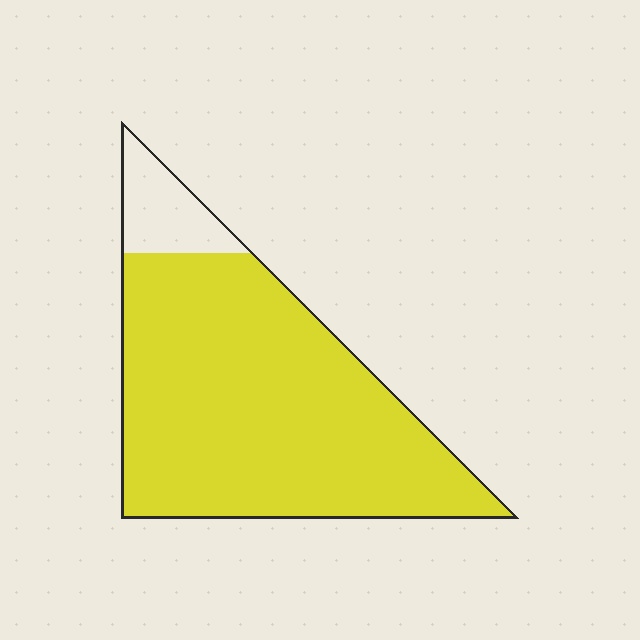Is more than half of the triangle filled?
Yes.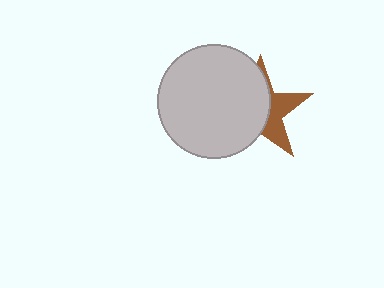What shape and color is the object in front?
The object in front is a light gray circle.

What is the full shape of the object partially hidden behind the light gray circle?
The partially hidden object is a brown star.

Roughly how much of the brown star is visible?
A small part of it is visible (roughly 38%).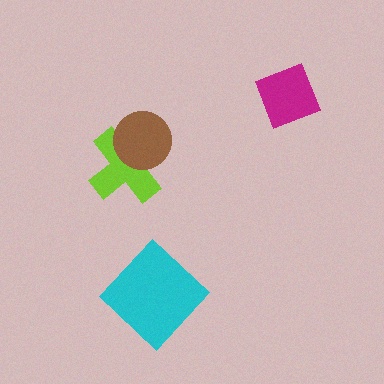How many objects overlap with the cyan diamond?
0 objects overlap with the cyan diamond.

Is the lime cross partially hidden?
Yes, it is partially covered by another shape.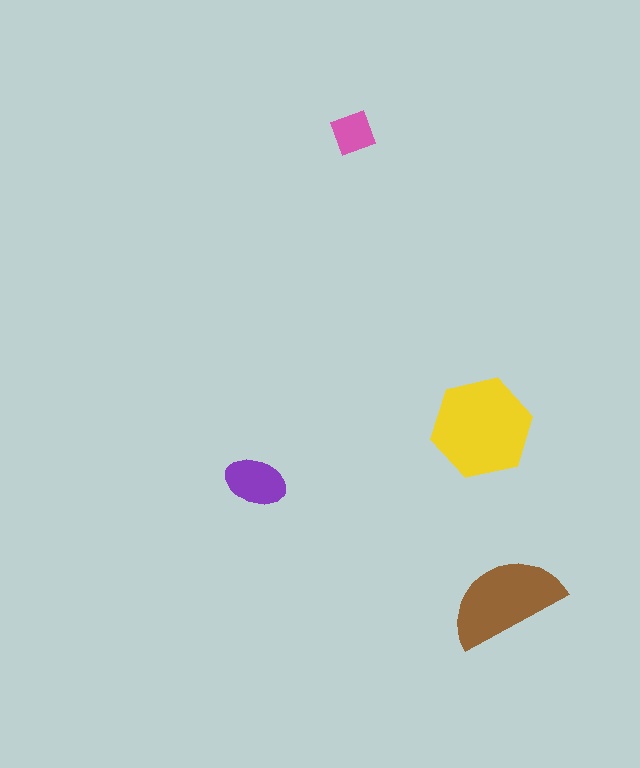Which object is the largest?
The yellow hexagon.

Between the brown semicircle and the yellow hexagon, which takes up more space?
The yellow hexagon.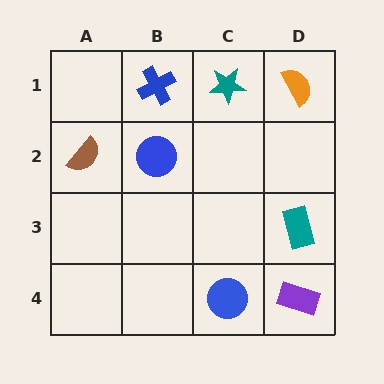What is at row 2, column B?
A blue circle.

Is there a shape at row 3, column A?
No, that cell is empty.